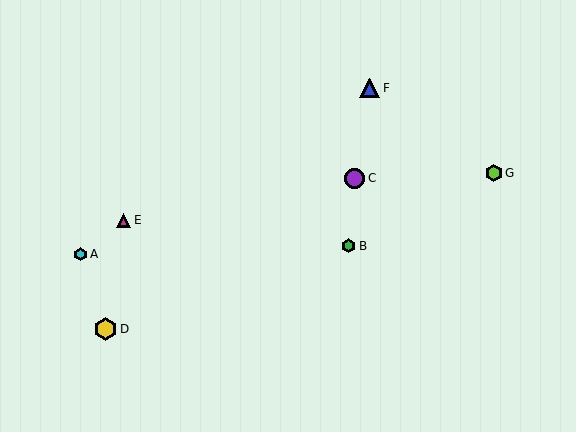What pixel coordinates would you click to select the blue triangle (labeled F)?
Click at (370, 88) to select the blue triangle F.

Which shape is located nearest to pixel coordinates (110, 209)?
The magenta triangle (labeled E) at (124, 220) is nearest to that location.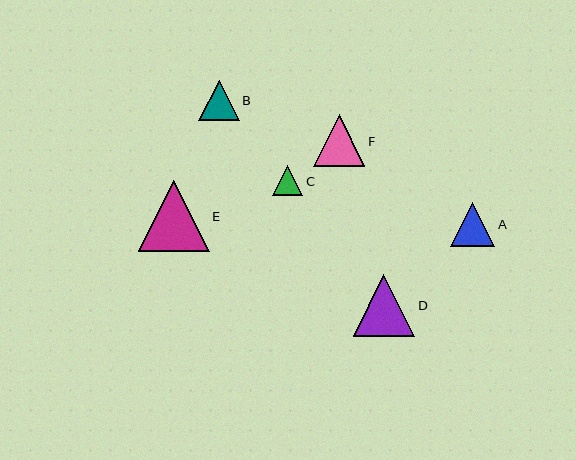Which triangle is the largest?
Triangle E is the largest with a size of approximately 71 pixels.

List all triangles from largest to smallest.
From largest to smallest: E, D, F, A, B, C.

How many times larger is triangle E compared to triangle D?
Triangle E is approximately 1.2 times the size of triangle D.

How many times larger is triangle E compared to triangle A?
Triangle E is approximately 1.6 times the size of triangle A.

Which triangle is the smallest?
Triangle C is the smallest with a size of approximately 30 pixels.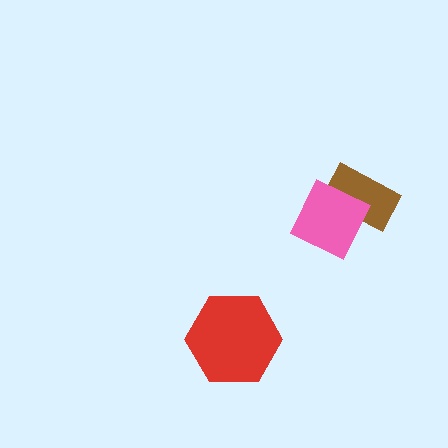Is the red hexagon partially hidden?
No, no other shape covers it.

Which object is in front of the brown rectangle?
The pink diamond is in front of the brown rectangle.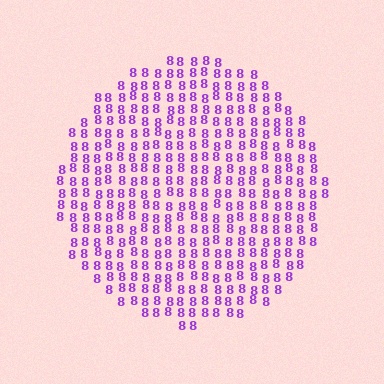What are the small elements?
The small elements are digit 8's.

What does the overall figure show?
The overall figure shows a circle.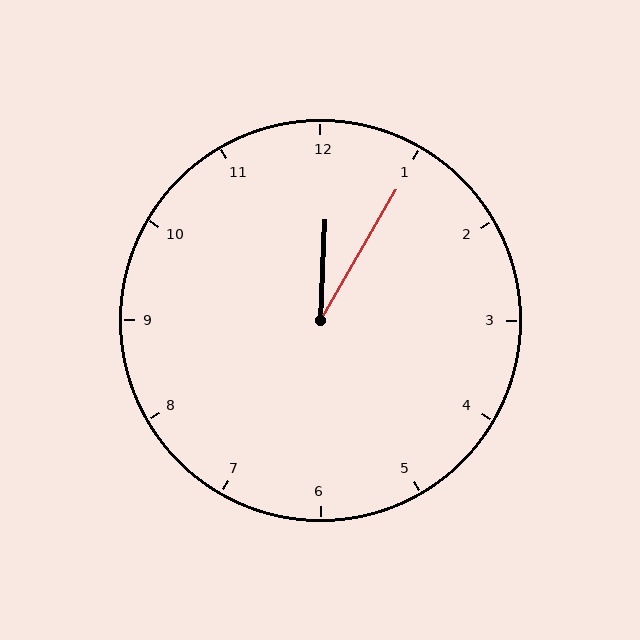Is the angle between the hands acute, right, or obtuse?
It is acute.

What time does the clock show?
12:05.